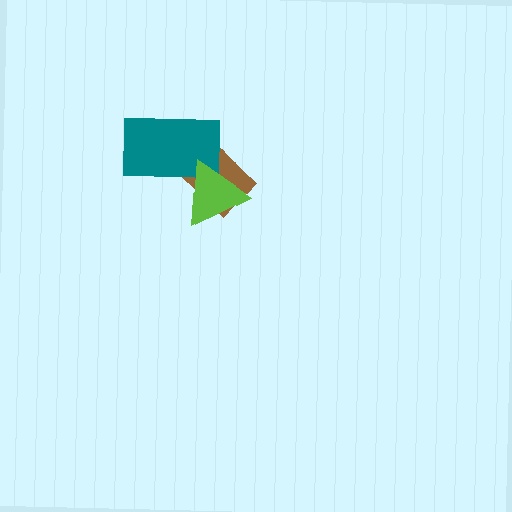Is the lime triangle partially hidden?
No, no other shape covers it.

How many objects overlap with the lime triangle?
2 objects overlap with the lime triangle.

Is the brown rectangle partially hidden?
Yes, it is partially covered by another shape.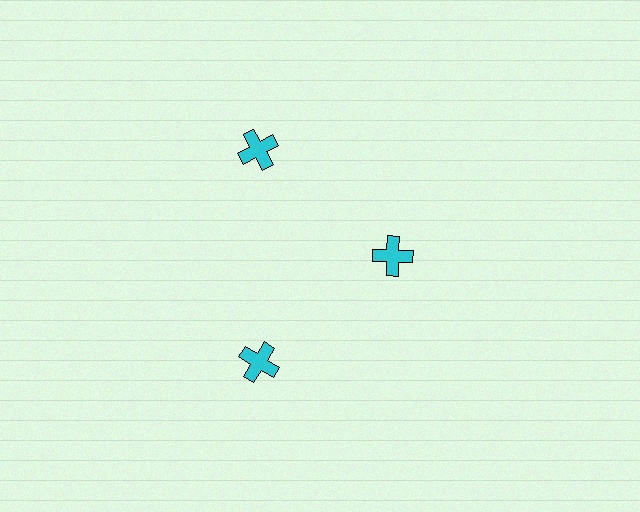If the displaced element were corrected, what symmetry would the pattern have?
It would have 3-fold rotational symmetry — the pattern would map onto itself every 120 degrees.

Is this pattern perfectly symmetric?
No. The 3 cyan crosses are arranged in a ring, but one element near the 3 o'clock position is pulled inward toward the center, breaking the 3-fold rotational symmetry.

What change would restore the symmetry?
The symmetry would be restored by moving it outward, back onto the ring so that all 3 crosses sit at equal angles and equal distance from the center.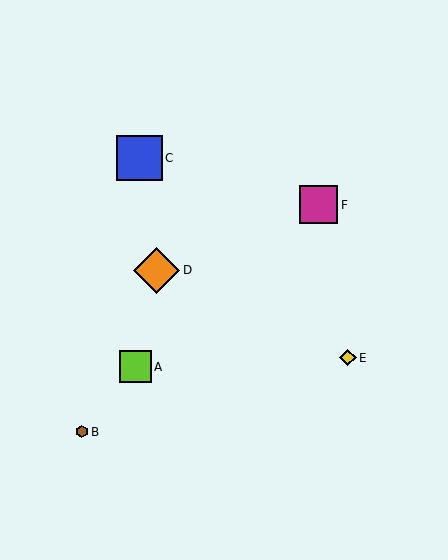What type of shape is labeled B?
Shape B is a brown hexagon.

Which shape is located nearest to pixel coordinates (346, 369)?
The yellow diamond (labeled E) at (348, 358) is nearest to that location.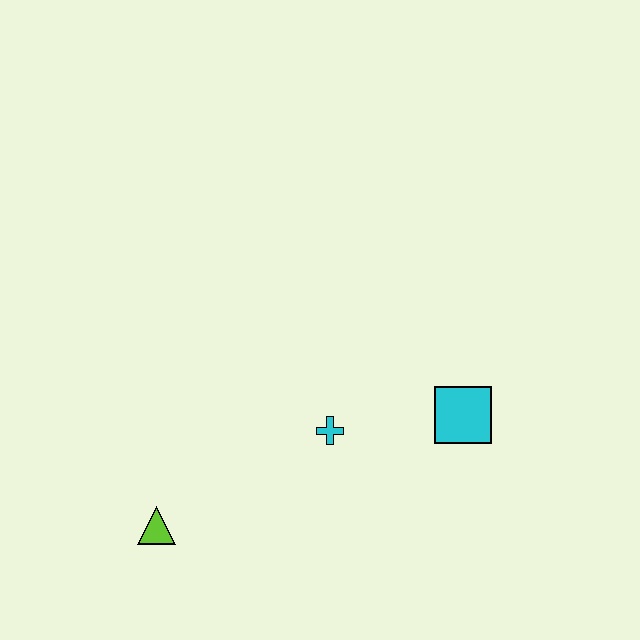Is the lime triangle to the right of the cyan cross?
No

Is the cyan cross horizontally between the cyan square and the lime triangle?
Yes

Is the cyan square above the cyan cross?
Yes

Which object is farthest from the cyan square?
The lime triangle is farthest from the cyan square.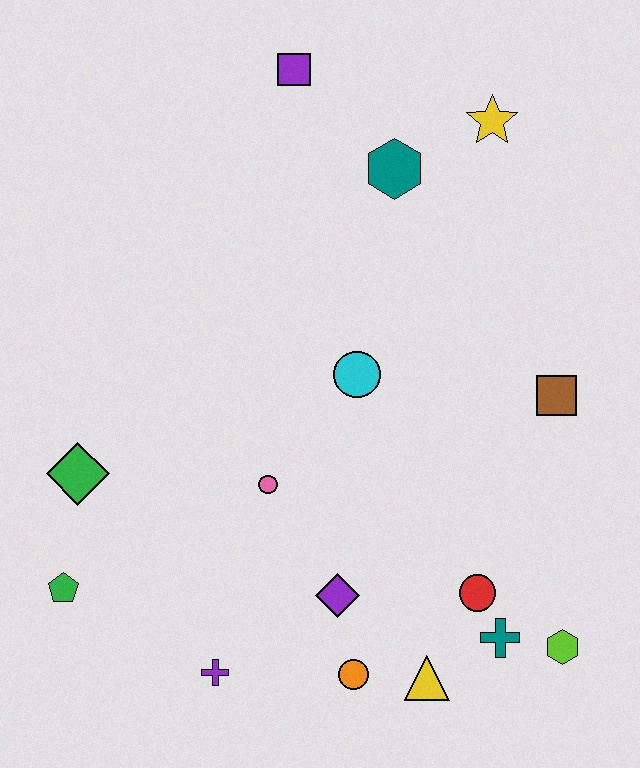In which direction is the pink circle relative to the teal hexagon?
The pink circle is below the teal hexagon.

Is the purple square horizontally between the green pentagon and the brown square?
Yes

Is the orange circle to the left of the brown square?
Yes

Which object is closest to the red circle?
The teal cross is closest to the red circle.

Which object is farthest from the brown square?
The green pentagon is farthest from the brown square.